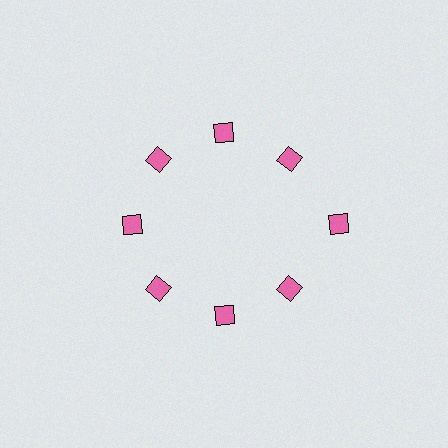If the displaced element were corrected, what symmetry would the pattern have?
It would have 8-fold rotational symmetry — the pattern would map onto itself every 45 degrees.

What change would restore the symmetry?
The symmetry would be restored by moving it inward, back onto the ring so that all 8 diamonds sit at equal angles and equal distance from the center.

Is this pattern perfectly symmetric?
No. The 8 pink diamonds are arranged in a ring, but one element near the 3 o'clock position is pushed outward from the center, breaking the 8-fold rotational symmetry.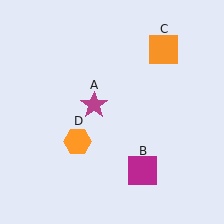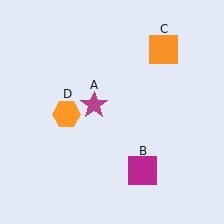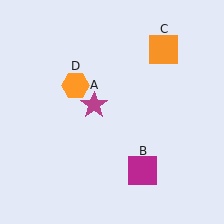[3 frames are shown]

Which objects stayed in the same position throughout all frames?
Magenta star (object A) and magenta square (object B) and orange square (object C) remained stationary.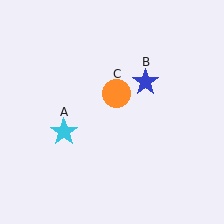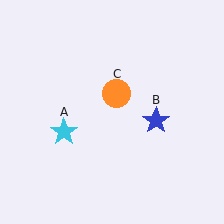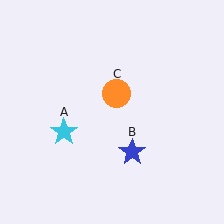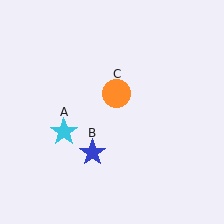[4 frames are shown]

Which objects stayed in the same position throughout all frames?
Cyan star (object A) and orange circle (object C) remained stationary.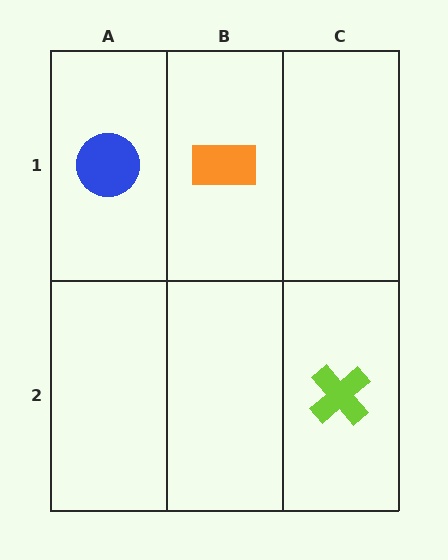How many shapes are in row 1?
2 shapes.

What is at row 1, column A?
A blue circle.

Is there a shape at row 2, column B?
No, that cell is empty.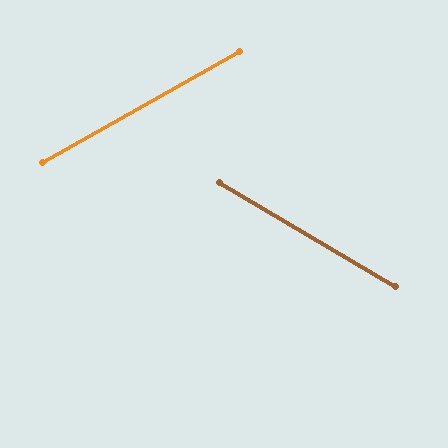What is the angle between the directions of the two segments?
Approximately 60 degrees.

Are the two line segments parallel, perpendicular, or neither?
Neither parallel nor perpendicular — they differ by about 60°.